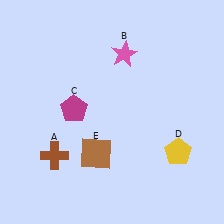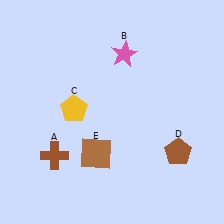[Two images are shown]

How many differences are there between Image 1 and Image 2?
There are 2 differences between the two images.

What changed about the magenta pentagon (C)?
In Image 1, C is magenta. In Image 2, it changed to yellow.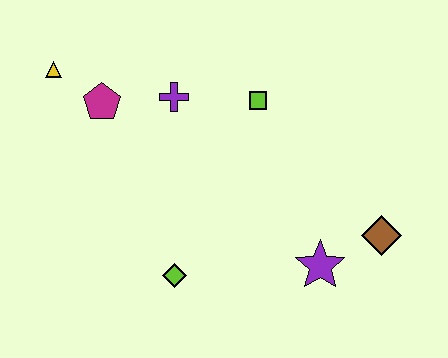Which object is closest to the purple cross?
The magenta pentagon is closest to the purple cross.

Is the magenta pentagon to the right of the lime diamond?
No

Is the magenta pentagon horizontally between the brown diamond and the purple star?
No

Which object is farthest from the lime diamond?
The yellow triangle is farthest from the lime diamond.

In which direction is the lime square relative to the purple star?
The lime square is above the purple star.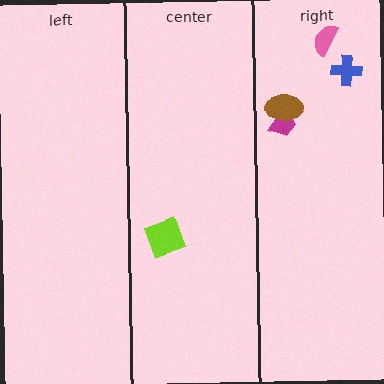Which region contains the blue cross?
The right region.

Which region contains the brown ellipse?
The right region.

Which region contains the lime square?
The center region.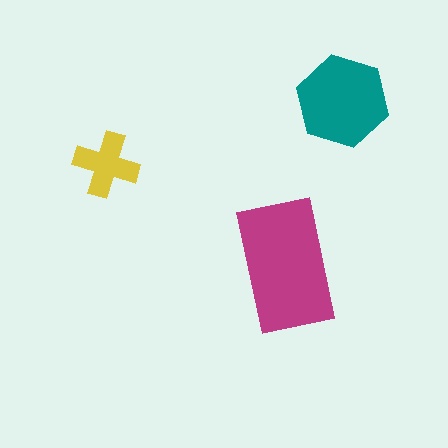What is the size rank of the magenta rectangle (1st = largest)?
1st.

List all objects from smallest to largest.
The yellow cross, the teal hexagon, the magenta rectangle.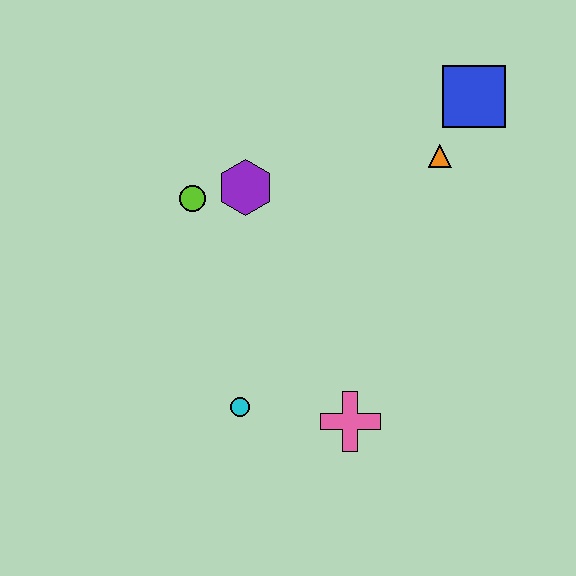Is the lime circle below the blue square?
Yes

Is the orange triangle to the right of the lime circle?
Yes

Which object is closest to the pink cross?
The cyan circle is closest to the pink cross.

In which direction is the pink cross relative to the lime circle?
The pink cross is below the lime circle.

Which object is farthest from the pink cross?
The blue square is farthest from the pink cross.